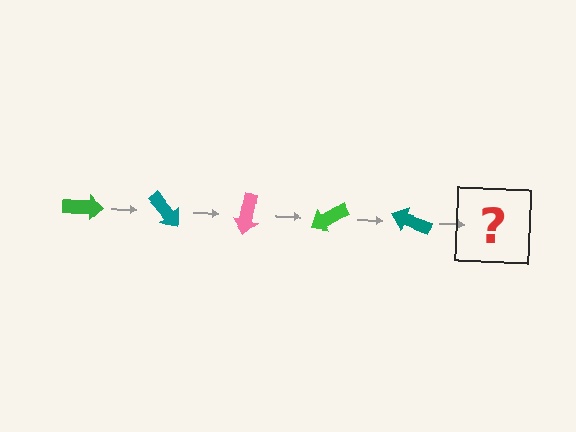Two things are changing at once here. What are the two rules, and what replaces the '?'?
The two rules are that it rotates 50 degrees each step and the color cycles through green, teal, and pink. The '?' should be a pink arrow, rotated 250 degrees from the start.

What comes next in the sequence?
The next element should be a pink arrow, rotated 250 degrees from the start.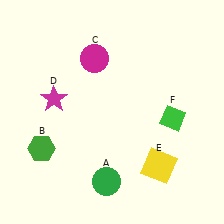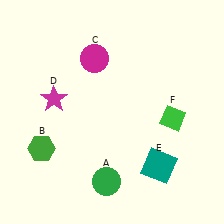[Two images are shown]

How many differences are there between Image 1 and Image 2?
There is 1 difference between the two images.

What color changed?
The square (E) changed from yellow in Image 1 to teal in Image 2.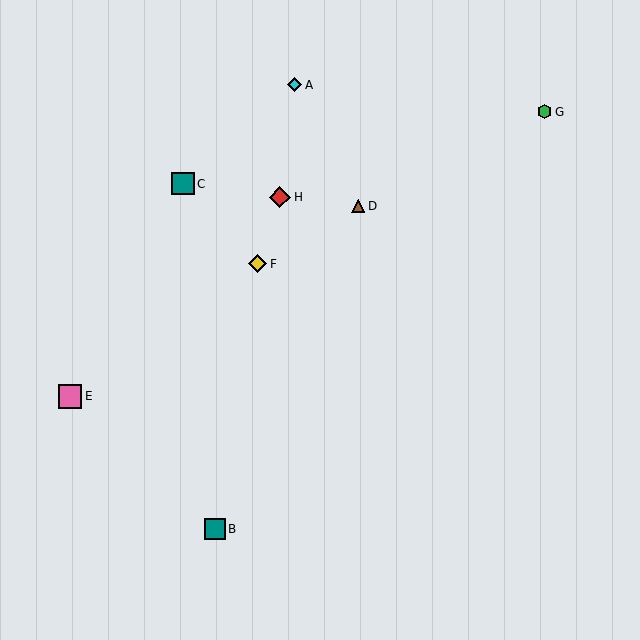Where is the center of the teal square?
The center of the teal square is at (215, 529).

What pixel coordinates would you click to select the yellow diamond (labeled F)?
Click at (258, 264) to select the yellow diamond F.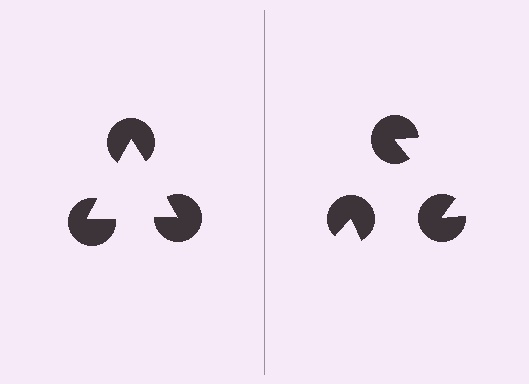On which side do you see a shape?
An illusory triangle appears on the left side. On the right side the wedge cuts are rotated, so no coherent shape forms.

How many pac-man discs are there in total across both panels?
6 — 3 on each side.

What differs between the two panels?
The pac-man discs are positioned identically on both sides; only the wedge orientations differ. On the left they align to a triangle; on the right they are misaligned.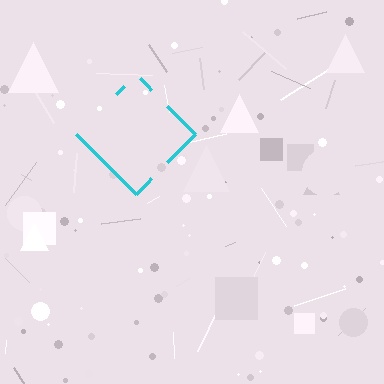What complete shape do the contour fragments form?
The contour fragments form a diamond.